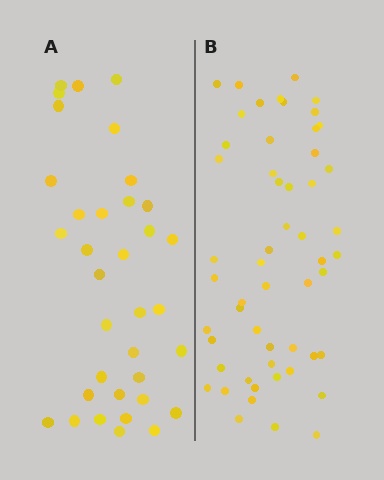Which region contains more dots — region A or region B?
Region B (the right region) has more dots.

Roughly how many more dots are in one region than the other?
Region B has approximately 20 more dots than region A.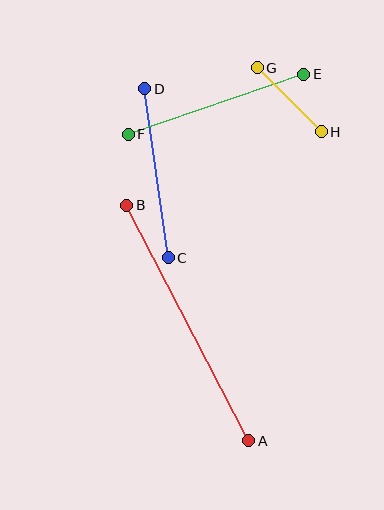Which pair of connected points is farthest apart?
Points A and B are farthest apart.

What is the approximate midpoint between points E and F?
The midpoint is at approximately (216, 104) pixels.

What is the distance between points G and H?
The distance is approximately 90 pixels.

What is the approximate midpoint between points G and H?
The midpoint is at approximately (289, 100) pixels.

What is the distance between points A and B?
The distance is approximately 265 pixels.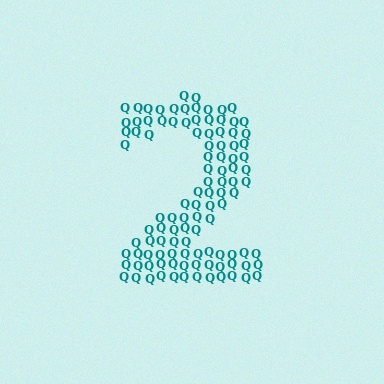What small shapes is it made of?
It is made of small letter Q's.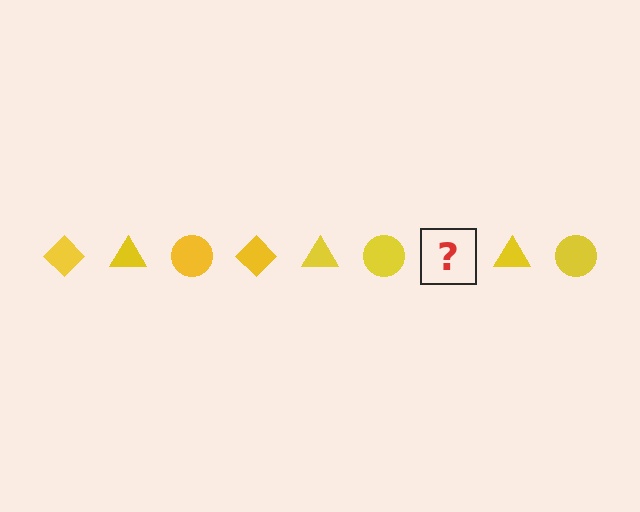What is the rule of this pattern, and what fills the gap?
The rule is that the pattern cycles through diamond, triangle, circle shapes in yellow. The gap should be filled with a yellow diamond.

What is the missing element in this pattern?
The missing element is a yellow diamond.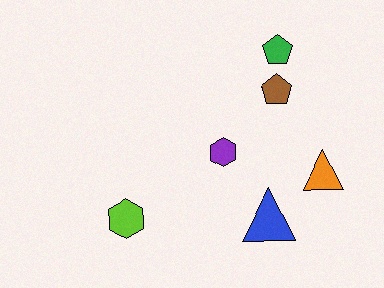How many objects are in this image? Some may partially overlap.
There are 6 objects.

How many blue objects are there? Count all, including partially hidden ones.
There is 1 blue object.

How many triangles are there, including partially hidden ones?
There are 2 triangles.